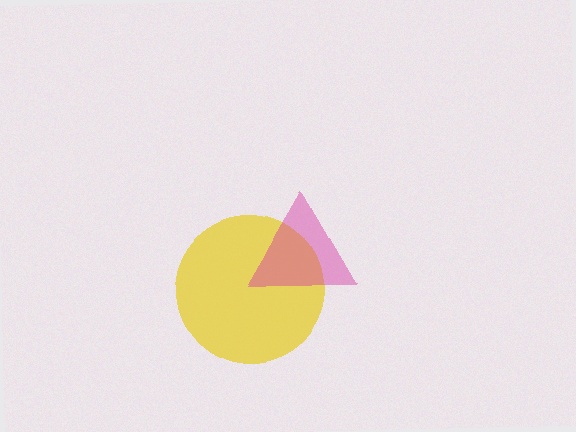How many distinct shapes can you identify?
There are 2 distinct shapes: a yellow circle, a magenta triangle.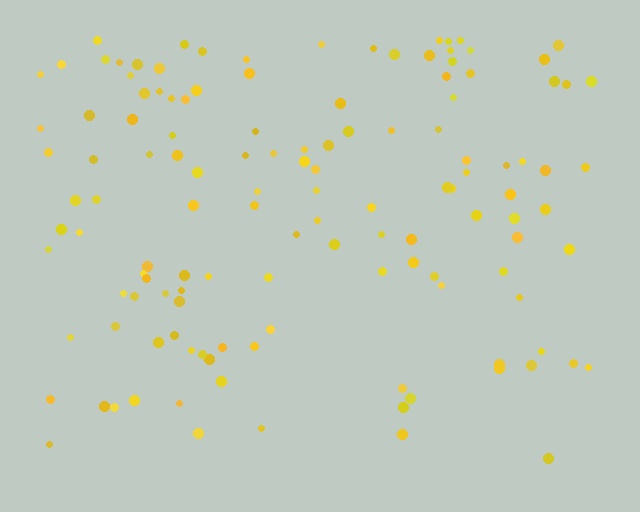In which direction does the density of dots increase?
From bottom to top, with the top side densest.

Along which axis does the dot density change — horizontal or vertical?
Vertical.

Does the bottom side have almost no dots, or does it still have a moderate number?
Still a moderate number, just noticeably fewer than the top.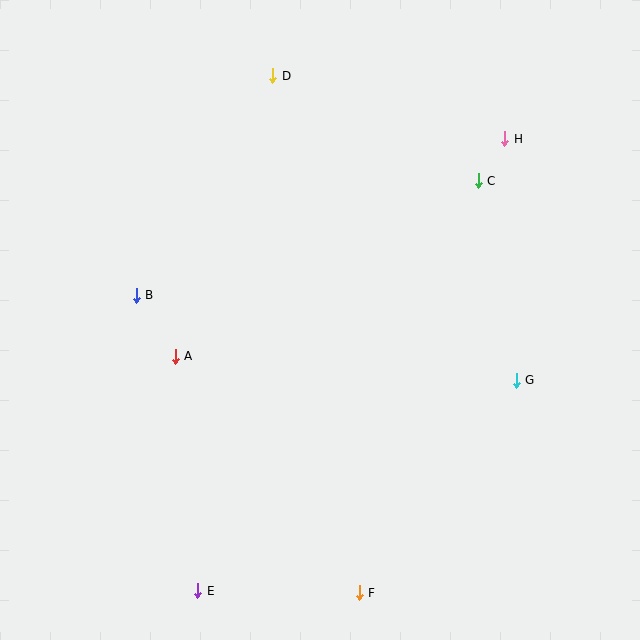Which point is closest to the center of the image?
Point A at (175, 356) is closest to the center.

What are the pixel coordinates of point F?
Point F is at (359, 593).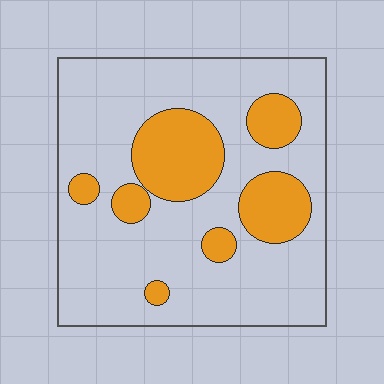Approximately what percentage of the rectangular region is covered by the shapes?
Approximately 25%.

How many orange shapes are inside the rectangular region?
7.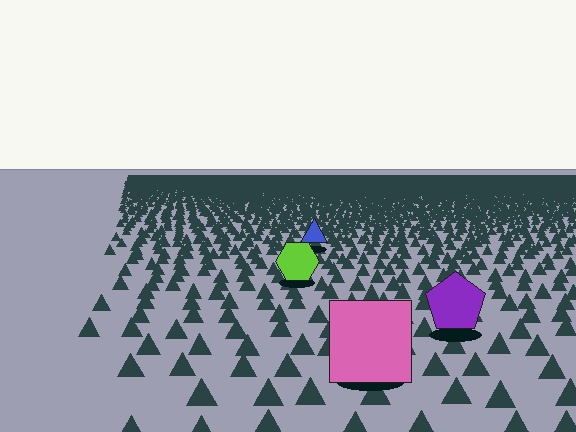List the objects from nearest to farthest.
From nearest to farthest: the pink square, the purple pentagon, the lime hexagon, the blue triangle.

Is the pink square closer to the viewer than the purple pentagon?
Yes. The pink square is closer — you can tell from the texture gradient: the ground texture is coarser near it.